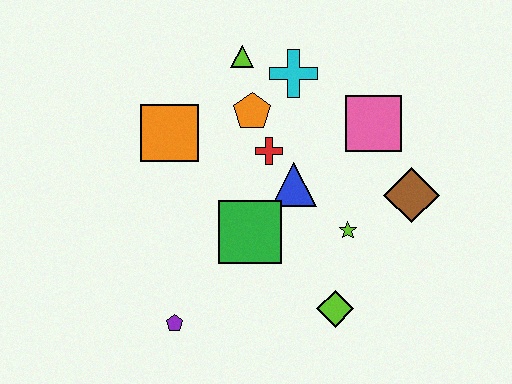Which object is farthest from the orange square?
The brown diamond is farthest from the orange square.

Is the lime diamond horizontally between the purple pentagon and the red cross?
No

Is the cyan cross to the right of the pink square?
No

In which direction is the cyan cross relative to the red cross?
The cyan cross is above the red cross.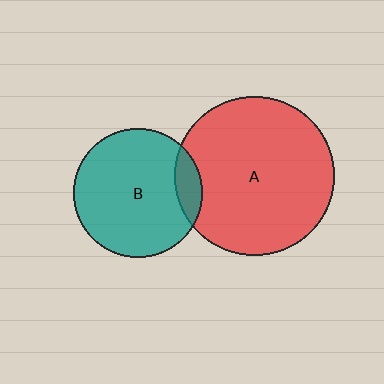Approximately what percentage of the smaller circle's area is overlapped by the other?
Approximately 10%.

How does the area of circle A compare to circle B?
Approximately 1.5 times.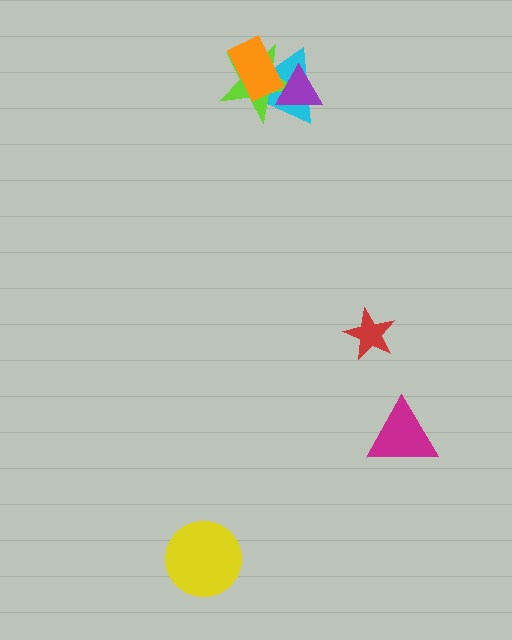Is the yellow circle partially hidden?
No, no other shape covers it.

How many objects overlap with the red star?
0 objects overlap with the red star.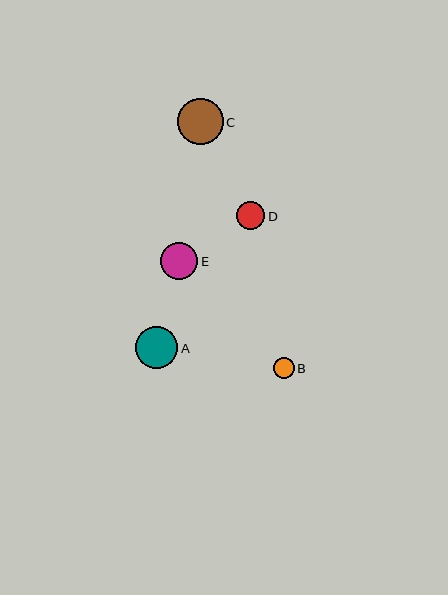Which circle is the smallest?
Circle B is the smallest with a size of approximately 21 pixels.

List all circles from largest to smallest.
From largest to smallest: C, A, E, D, B.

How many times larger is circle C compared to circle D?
Circle C is approximately 1.7 times the size of circle D.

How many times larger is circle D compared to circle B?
Circle D is approximately 1.3 times the size of circle B.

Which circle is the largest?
Circle C is the largest with a size of approximately 46 pixels.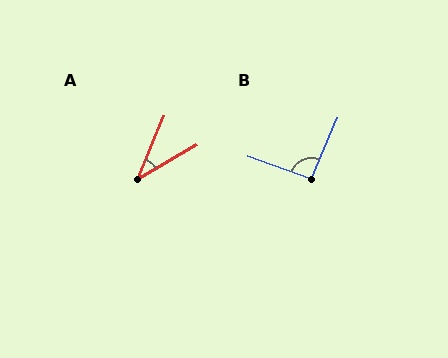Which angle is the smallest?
A, at approximately 38 degrees.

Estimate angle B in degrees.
Approximately 94 degrees.